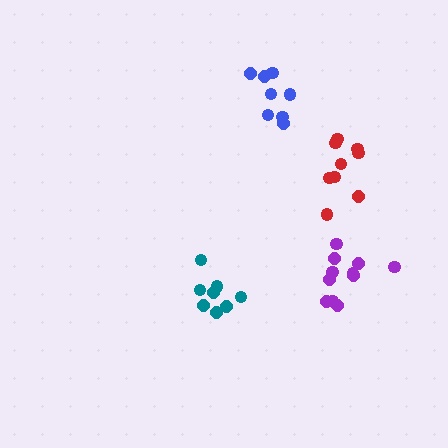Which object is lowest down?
The teal cluster is bottommost.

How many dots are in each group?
Group 1: 9 dots, Group 2: 11 dots, Group 3: 8 dots, Group 4: 8 dots (36 total).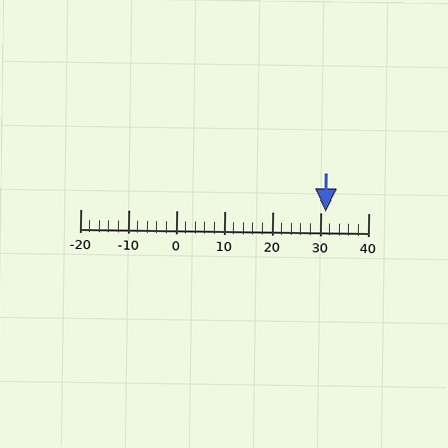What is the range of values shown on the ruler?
The ruler shows values from -20 to 40.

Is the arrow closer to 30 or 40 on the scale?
The arrow is closer to 30.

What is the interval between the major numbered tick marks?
The major tick marks are spaced 10 units apart.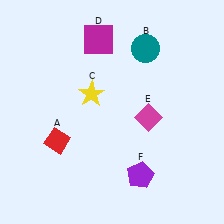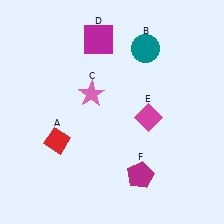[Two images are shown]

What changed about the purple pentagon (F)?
In Image 1, F is purple. In Image 2, it changed to magenta.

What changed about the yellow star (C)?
In Image 1, C is yellow. In Image 2, it changed to pink.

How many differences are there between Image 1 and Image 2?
There are 2 differences between the two images.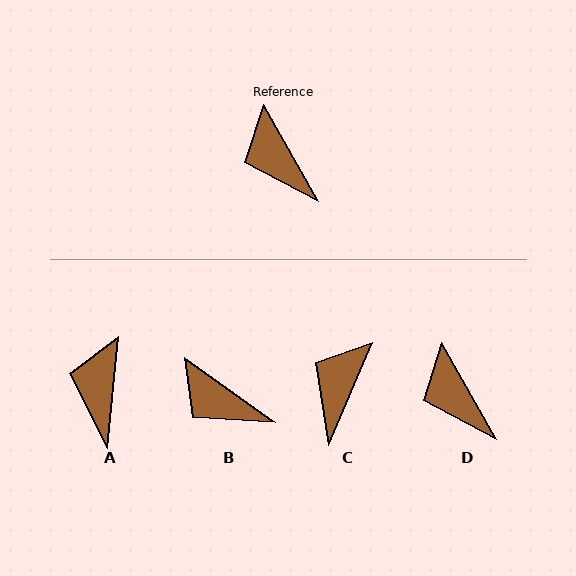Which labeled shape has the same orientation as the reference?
D.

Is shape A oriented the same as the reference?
No, it is off by about 35 degrees.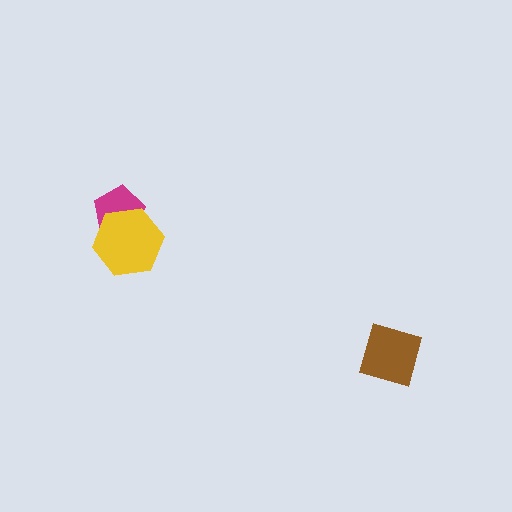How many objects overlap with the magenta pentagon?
1 object overlaps with the magenta pentagon.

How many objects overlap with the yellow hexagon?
1 object overlaps with the yellow hexagon.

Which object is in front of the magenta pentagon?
The yellow hexagon is in front of the magenta pentagon.